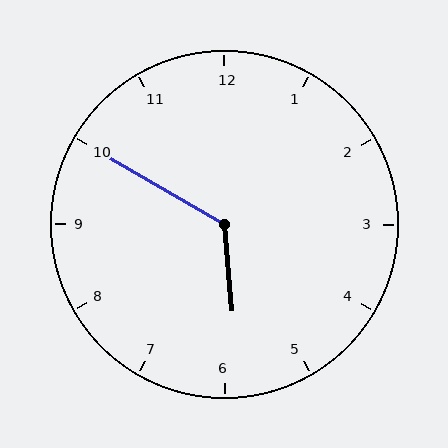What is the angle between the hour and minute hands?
Approximately 125 degrees.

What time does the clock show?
5:50.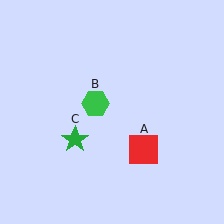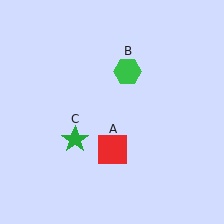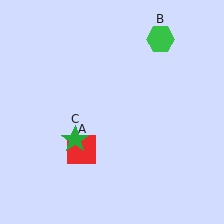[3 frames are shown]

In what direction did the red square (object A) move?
The red square (object A) moved left.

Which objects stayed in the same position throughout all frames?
Green star (object C) remained stationary.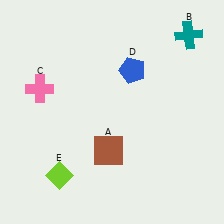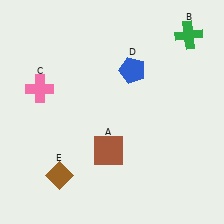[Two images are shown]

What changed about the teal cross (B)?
In Image 1, B is teal. In Image 2, it changed to green.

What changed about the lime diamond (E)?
In Image 1, E is lime. In Image 2, it changed to brown.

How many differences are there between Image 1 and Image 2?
There are 2 differences between the two images.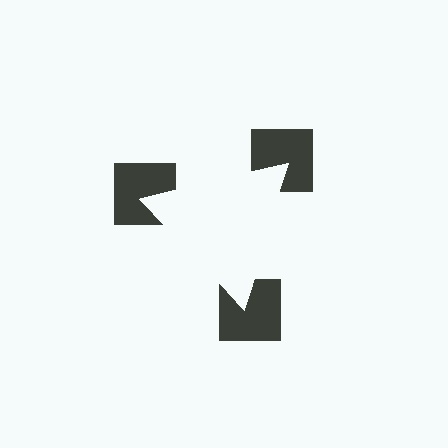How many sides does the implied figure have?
3 sides.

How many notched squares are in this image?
There are 3 — one at each vertex of the illusory triangle.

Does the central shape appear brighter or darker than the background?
It typically appears slightly brighter than the background, even though no actual brightness change is drawn.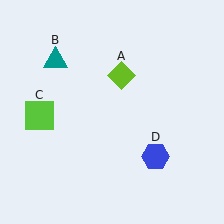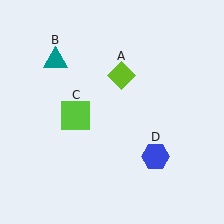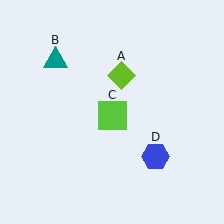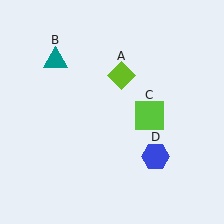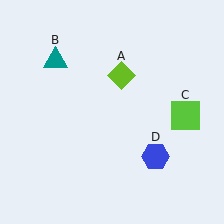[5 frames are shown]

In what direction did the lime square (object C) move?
The lime square (object C) moved right.